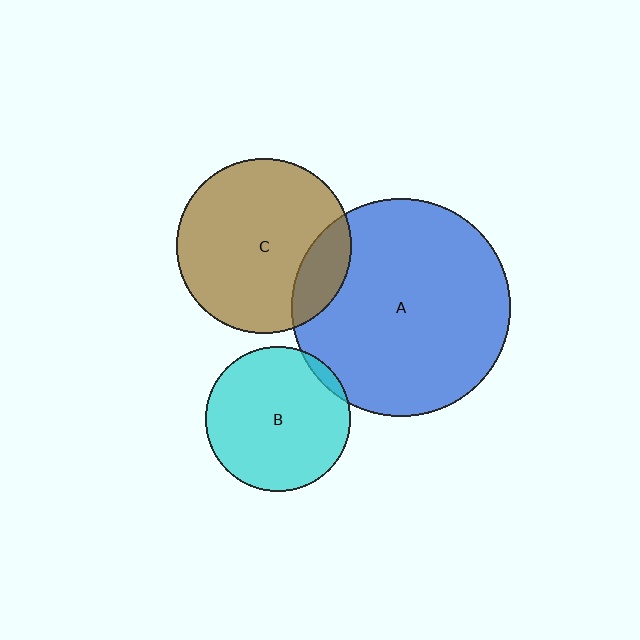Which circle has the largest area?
Circle A (blue).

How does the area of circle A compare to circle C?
Approximately 1.6 times.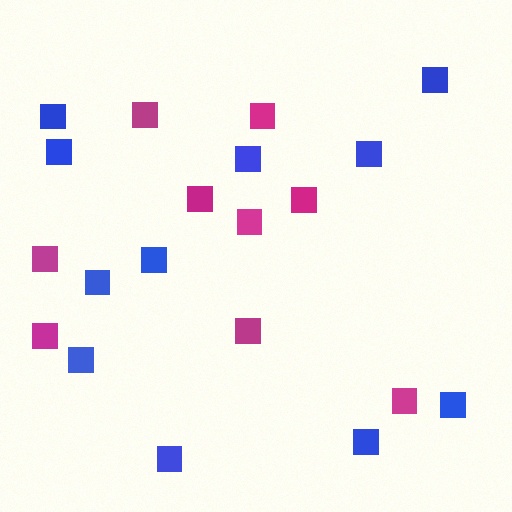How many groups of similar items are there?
There are 2 groups: one group of blue squares (11) and one group of magenta squares (9).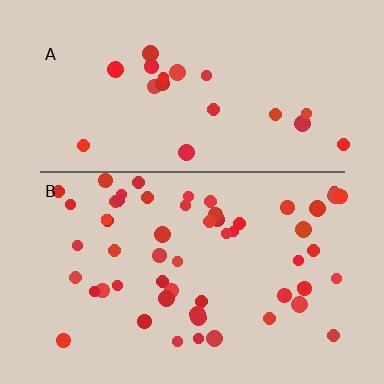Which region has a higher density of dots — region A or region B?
B (the bottom).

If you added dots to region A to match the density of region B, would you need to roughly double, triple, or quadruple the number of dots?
Approximately triple.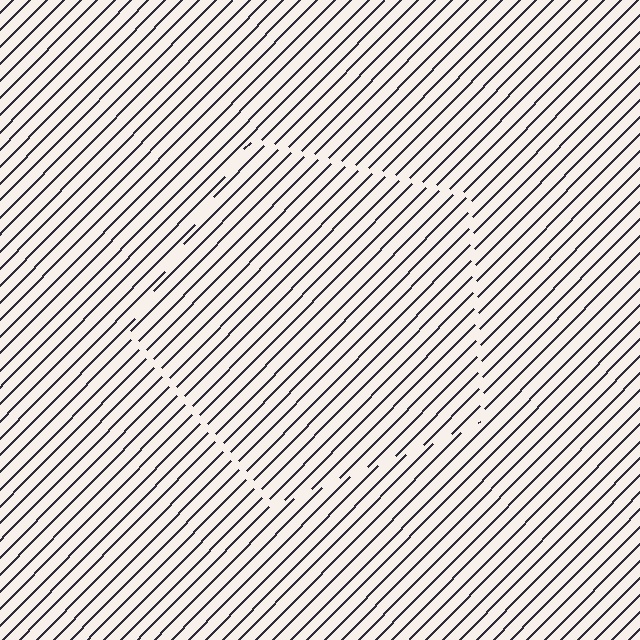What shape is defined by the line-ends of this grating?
An illusory pentagon. The interior of the shape contains the same grating, shifted by half a period — the contour is defined by the phase discontinuity where line-ends from the inner and outer gratings abut.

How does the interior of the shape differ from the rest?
The interior of the shape contains the same grating, shifted by half a period — the contour is defined by the phase discontinuity where line-ends from the inner and outer gratings abut.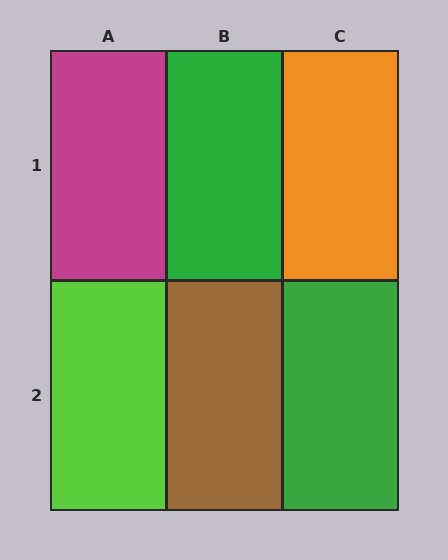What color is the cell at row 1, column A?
Magenta.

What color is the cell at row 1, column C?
Orange.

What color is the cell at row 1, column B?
Green.